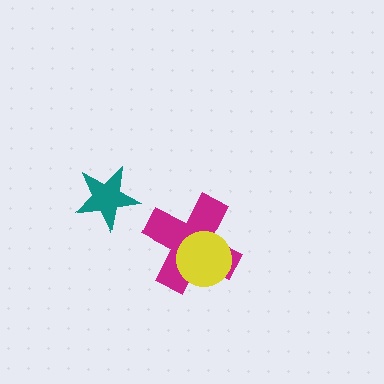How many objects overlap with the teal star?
0 objects overlap with the teal star.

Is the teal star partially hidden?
No, no other shape covers it.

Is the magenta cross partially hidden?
Yes, it is partially covered by another shape.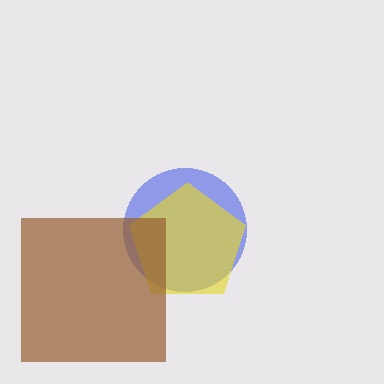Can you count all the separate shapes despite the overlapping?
Yes, there are 3 separate shapes.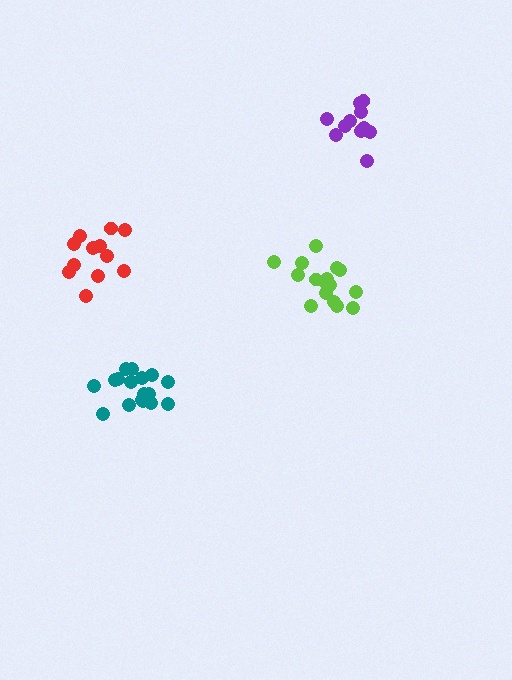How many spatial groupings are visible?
There are 4 spatial groupings.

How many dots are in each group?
Group 1: 16 dots, Group 2: 11 dots, Group 3: 13 dots, Group 4: 17 dots (57 total).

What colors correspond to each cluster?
The clusters are colored: lime, purple, red, teal.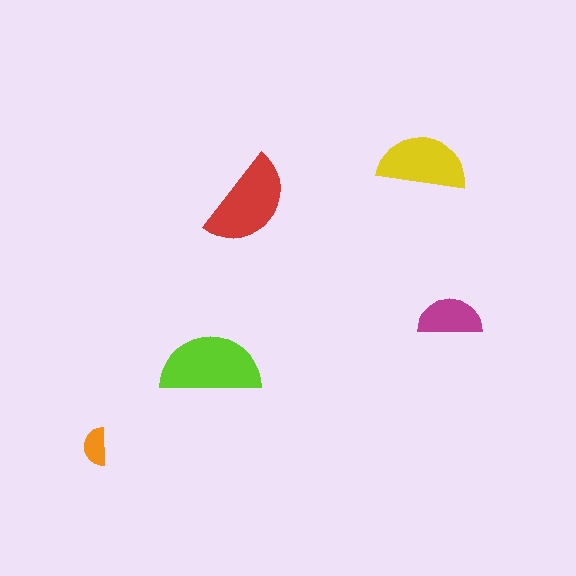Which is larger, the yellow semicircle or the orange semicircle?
The yellow one.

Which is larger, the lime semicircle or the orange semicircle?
The lime one.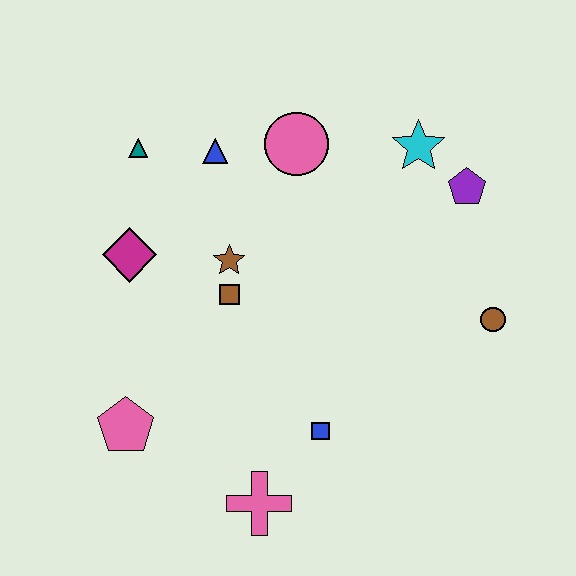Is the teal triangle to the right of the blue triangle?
No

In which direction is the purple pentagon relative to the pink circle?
The purple pentagon is to the right of the pink circle.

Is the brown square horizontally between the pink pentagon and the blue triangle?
No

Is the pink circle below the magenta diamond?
No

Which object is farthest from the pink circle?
The pink cross is farthest from the pink circle.